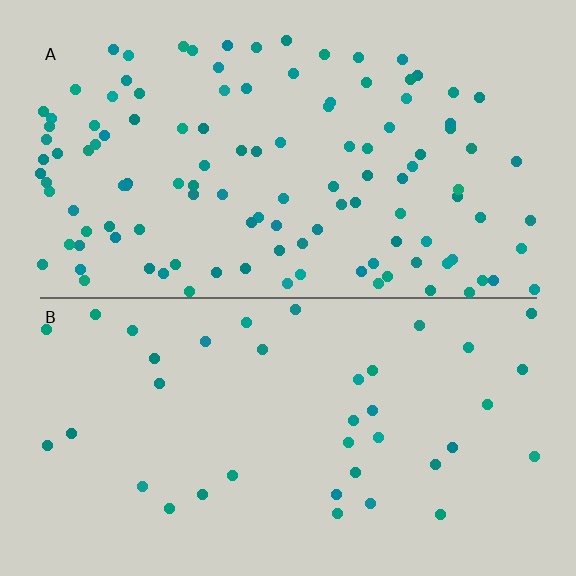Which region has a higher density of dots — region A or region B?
A (the top).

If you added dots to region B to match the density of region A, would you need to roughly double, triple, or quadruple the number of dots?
Approximately triple.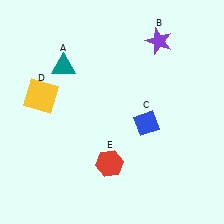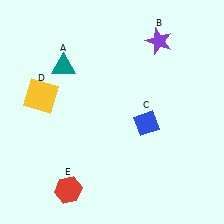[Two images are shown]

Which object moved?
The red hexagon (E) moved left.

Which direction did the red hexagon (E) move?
The red hexagon (E) moved left.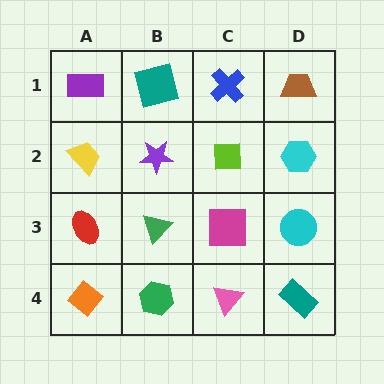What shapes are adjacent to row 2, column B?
A teal square (row 1, column B), a green triangle (row 3, column B), a yellow trapezoid (row 2, column A), a lime square (row 2, column C).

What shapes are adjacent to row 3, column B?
A purple star (row 2, column B), a green hexagon (row 4, column B), a red ellipse (row 3, column A), a magenta square (row 3, column C).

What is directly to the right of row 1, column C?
A brown trapezoid.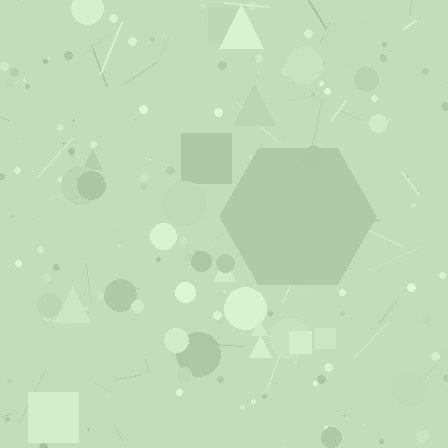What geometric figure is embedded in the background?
A hexagon is embedded in the background.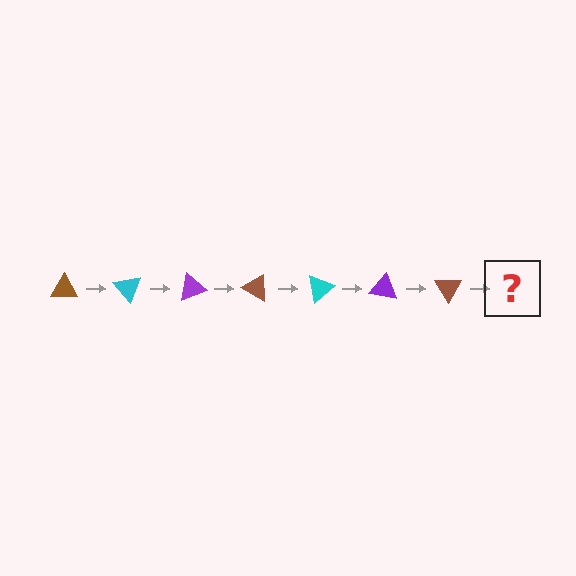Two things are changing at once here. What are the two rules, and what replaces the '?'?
The two rules are that it rotates 50 degrees each step and the color cycles through brown, cyan, and purple. The '?' should be a cyan triangle, rotated 350 degrees from the start.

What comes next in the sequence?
The next element should be a cyan triangle, rotated 350 degrees from the start.